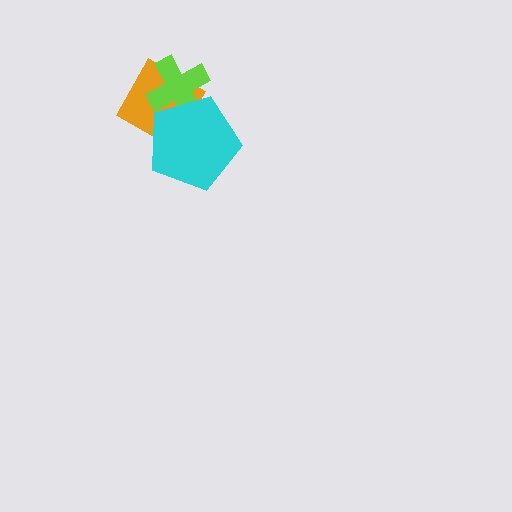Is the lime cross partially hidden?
Yes, it is partially covered by another shape.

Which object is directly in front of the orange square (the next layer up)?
The lime cross is directly in front of the orange square.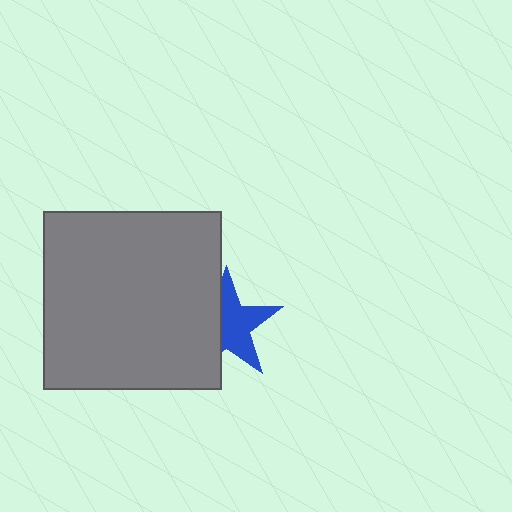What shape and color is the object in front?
The object in front is a gray square.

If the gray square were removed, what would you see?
You would see the complete blue star.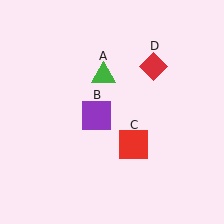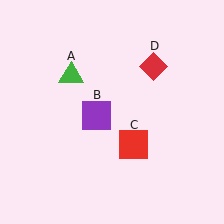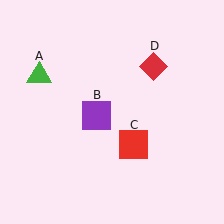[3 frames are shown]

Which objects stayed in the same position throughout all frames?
Purple square (object B) and red square (object C) and red diamond (object D) remained stationary.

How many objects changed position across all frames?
1 object changed position: green triangle (object A).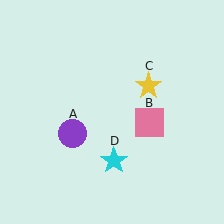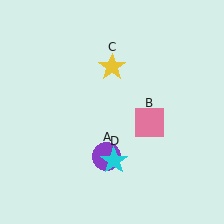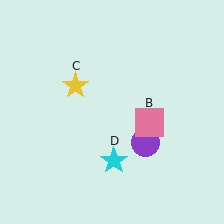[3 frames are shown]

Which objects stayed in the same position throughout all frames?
Pink square (object B) and cyan star (object D) remained stationary.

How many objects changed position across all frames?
2 objects changed position: purple circle (object A), yellow star (object C).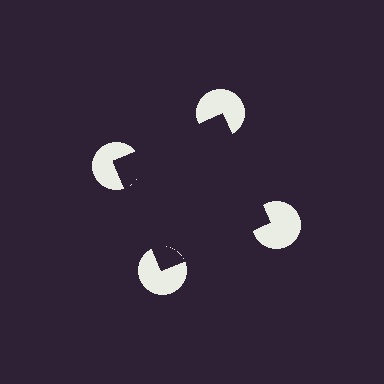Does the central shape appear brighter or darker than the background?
It typically appears slightly darker than the background, even though no actual brightness change is drawn.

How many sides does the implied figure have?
4 sides.